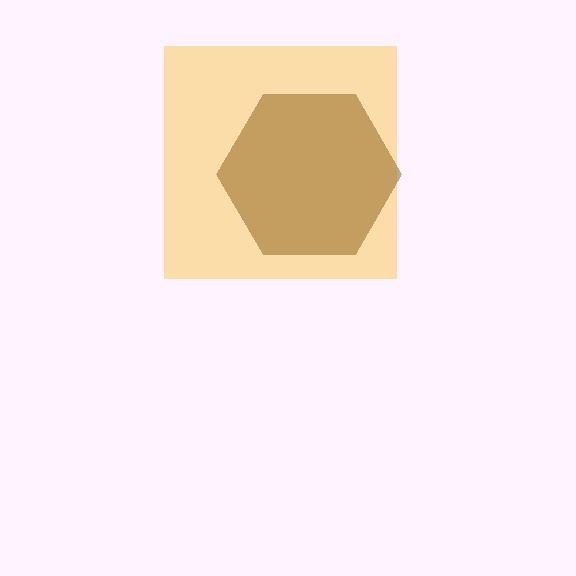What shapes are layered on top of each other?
The layered shapes are: a yellow square, a brown hexagon.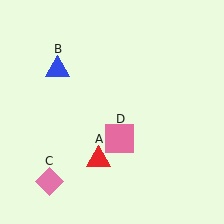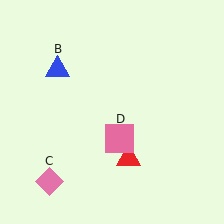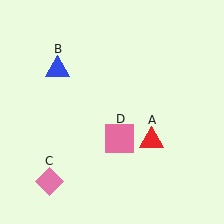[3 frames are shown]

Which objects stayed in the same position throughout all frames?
Blue triangle (object B) and pink diamond (object C) and pink square (object D) remained stationary.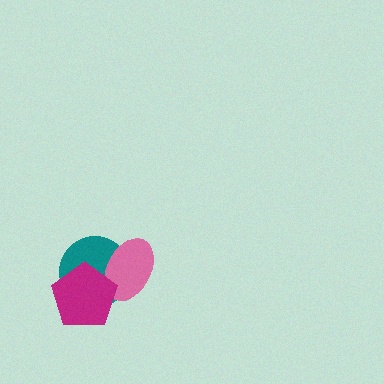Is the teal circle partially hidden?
Yes, it is partially covered by another shape.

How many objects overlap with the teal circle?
2 objects overlap with the teal circle.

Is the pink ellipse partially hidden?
Yes, it is partially covered by another shape.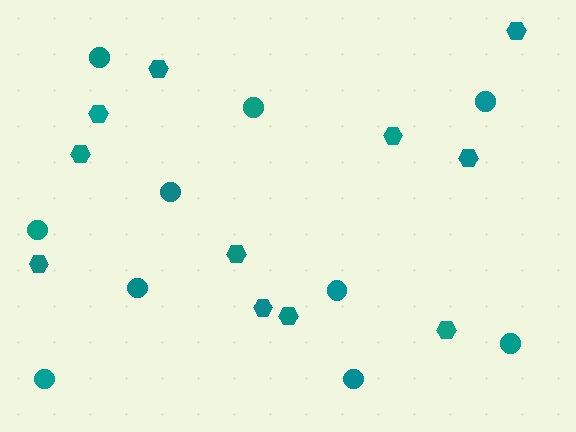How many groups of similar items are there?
There are 2 groups: one group of circles (10) and one group of hexagons (11).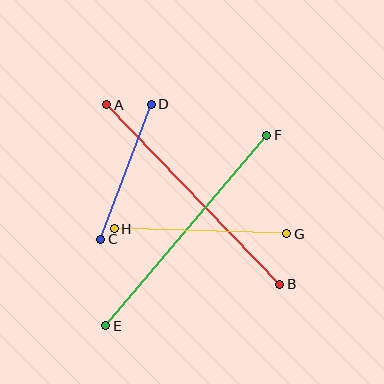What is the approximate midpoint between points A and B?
The midpoint is at approximately (193, 194) pixels.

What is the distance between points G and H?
The distance is approximately 173 pixels.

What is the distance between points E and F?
The distance is approximately 250 pixels.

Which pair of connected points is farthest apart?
Points E and F are farthest apart.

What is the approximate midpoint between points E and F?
The midpoint is at approximately (186, 230) pixels.